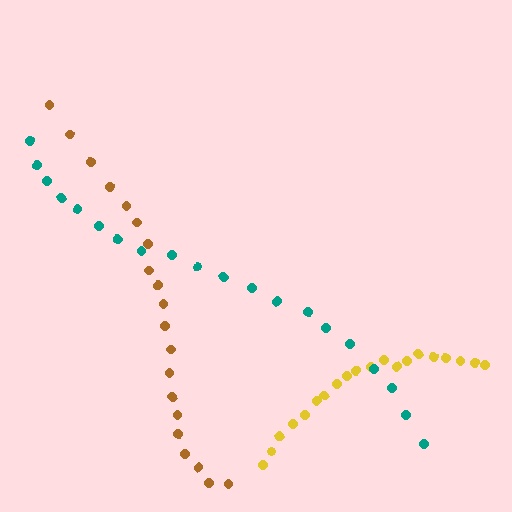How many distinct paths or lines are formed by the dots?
There are 3 distinct paths.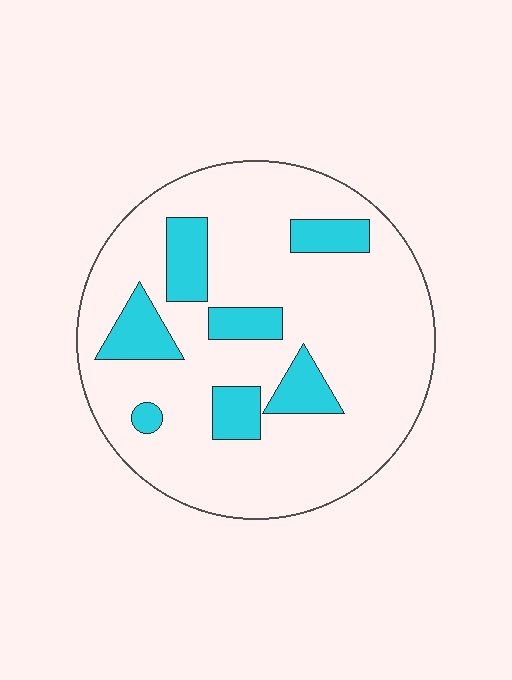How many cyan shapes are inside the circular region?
7.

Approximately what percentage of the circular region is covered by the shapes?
Approximately 20%.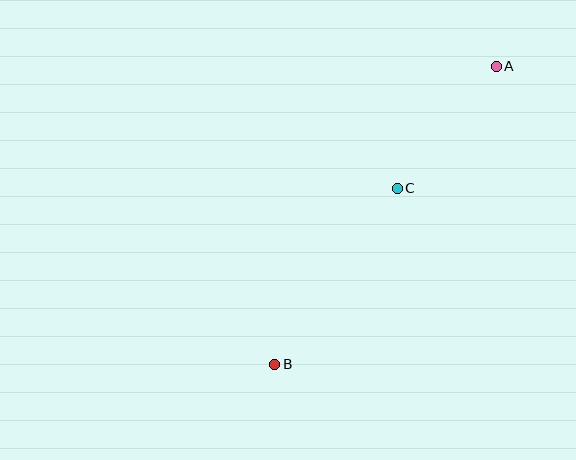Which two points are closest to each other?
Points A and C are closest to each other.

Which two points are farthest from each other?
Points A and B are farthest from each other.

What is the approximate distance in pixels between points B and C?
The distance between B and C is approximately 214 pixels.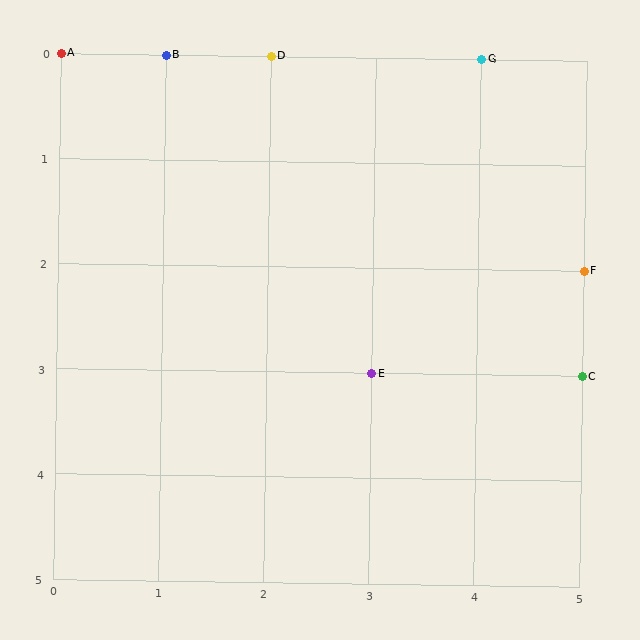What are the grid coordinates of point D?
Point D is at grid coordinates (2, 0).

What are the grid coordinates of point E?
Point E is at grid coordinates (3, 3).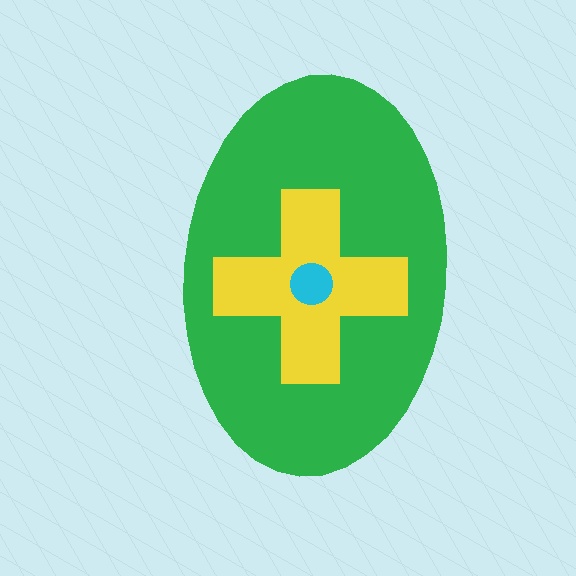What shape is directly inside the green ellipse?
The yellow cross.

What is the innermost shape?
The cyan circle.